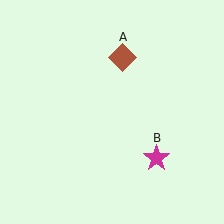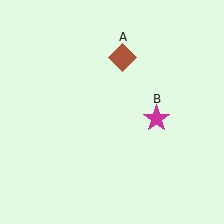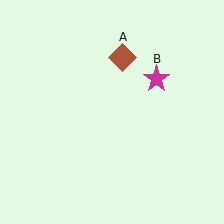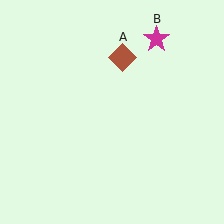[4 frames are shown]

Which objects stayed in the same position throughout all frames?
Brown diamond (object A) remained stationary.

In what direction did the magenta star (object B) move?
The magenta star (object B) moved up.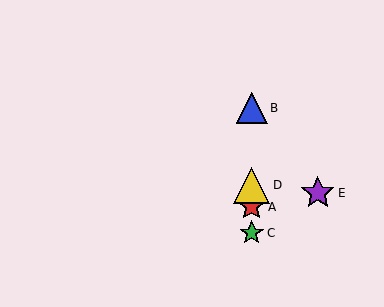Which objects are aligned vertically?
Objects A, B, C, D are aligned vertically.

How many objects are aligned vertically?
4 objects (A, B, C, D) are aligned vertically.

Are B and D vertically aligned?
Yes, both are at x≈252.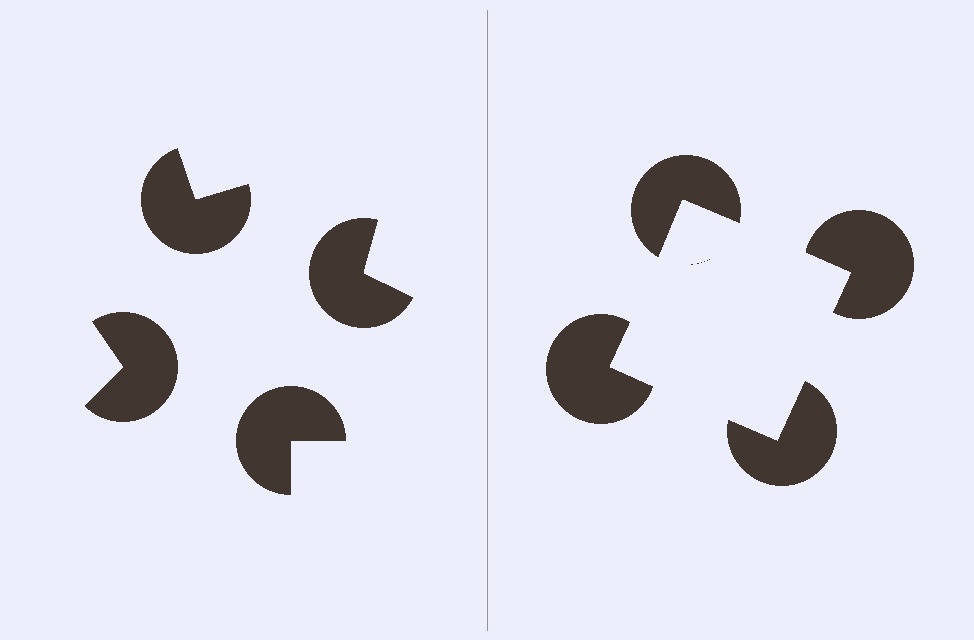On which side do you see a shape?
An illusory square appears on the right side. On the left side the wedge cuts are rotated, so no coherent shape forms.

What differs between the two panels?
The pac-man discs are positioned identically on both sides; only the wedge orientations differ. On the right they align to a square; on the left they are misaligned.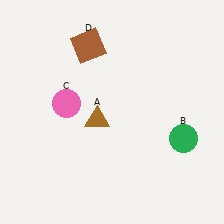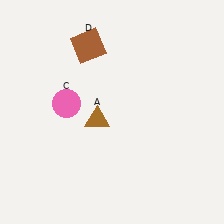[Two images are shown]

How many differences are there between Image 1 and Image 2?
There is 1 difference between the two images.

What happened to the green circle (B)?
The green circle (B) was removed in Image 2. It was in the bottom-right area of Image 1.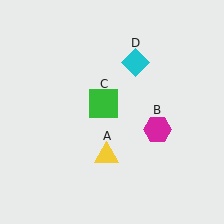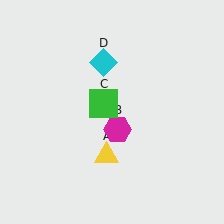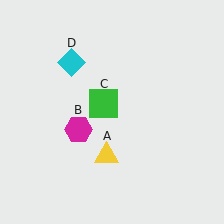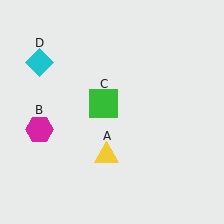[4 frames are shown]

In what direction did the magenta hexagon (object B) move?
The magenta hexagon (object B) moved left.